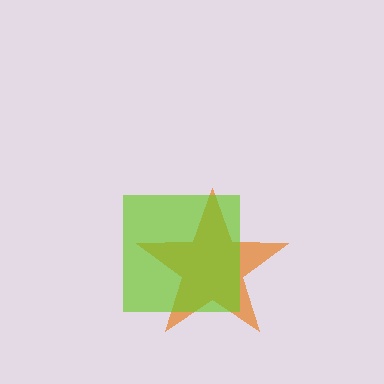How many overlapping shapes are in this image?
There are 2 overlapping shapes in the image.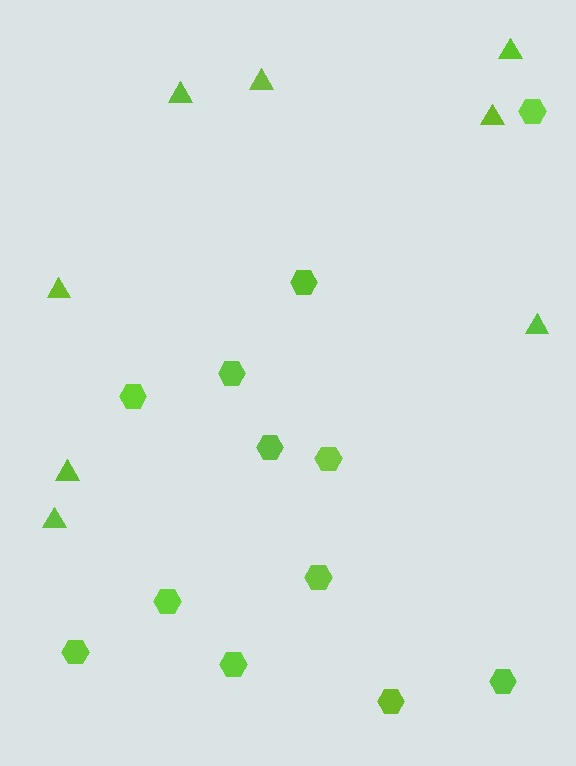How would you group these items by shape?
There are 2 groups: one group of hexagons (12) and one group of triangles (8).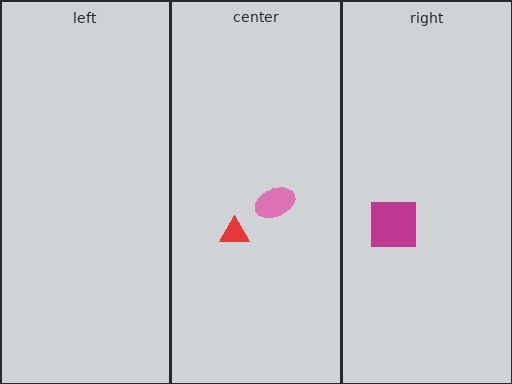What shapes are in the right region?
The magenta square.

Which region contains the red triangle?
The center region.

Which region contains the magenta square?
The right region.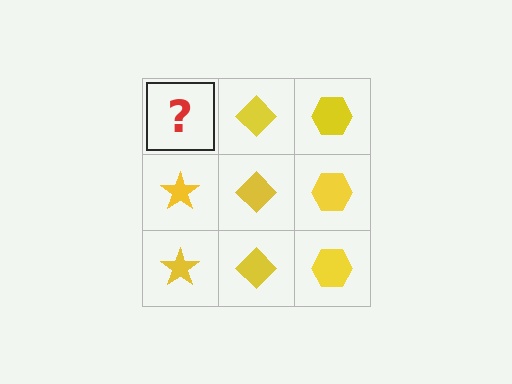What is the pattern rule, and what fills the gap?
The rule is that each column has a consistent shape. The gap should be filled with a yellow star.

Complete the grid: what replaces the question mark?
The question mark should be replaced with a yellow star.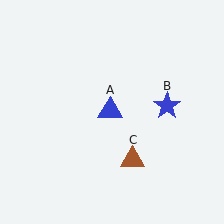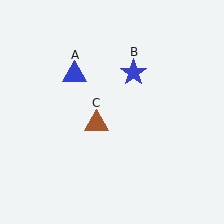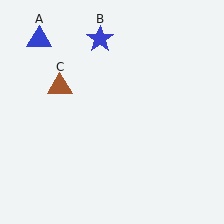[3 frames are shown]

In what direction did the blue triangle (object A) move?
The blue triangle (object A) moved up and to the left.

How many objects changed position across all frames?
3 objects changed position: blue triangle (object A), blue star (object B), brown triangle (object C).